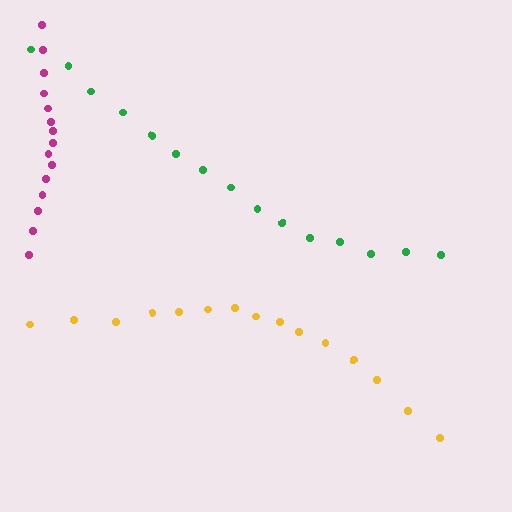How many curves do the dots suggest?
There are 3 distinct paths.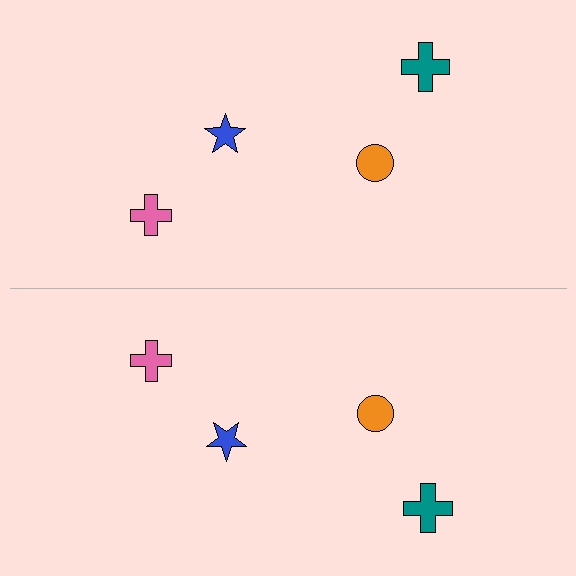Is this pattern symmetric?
Yes, this pattern has bilateral (reflection) symmetry.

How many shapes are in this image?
There are 8 shapes in this image.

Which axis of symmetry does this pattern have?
The pattern has a horizontal axis of symmetry running through the center of the image.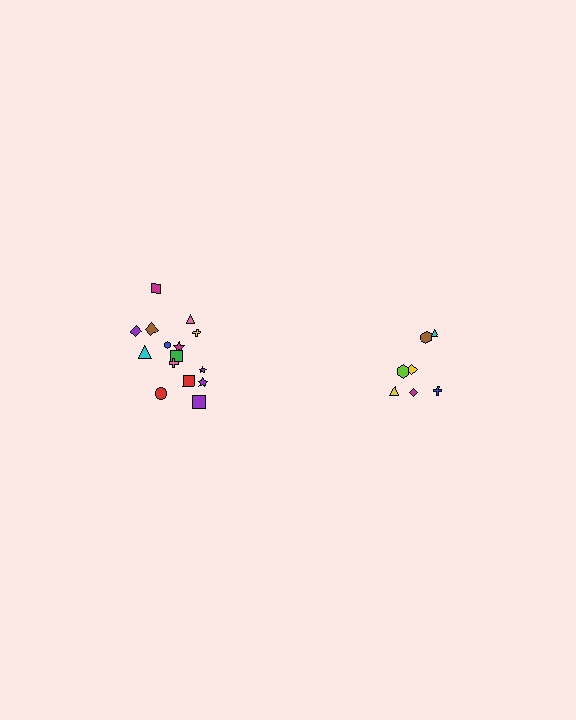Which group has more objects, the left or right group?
The left group.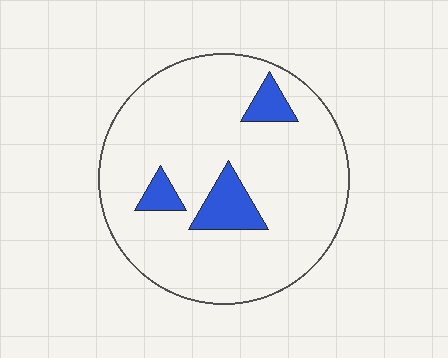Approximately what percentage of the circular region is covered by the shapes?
Approximately 10%.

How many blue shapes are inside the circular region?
3.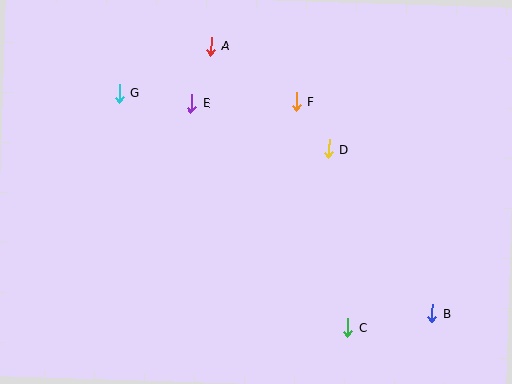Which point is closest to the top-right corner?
Point D is closest to the top-right corner.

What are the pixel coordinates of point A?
Point A is at (211, 46).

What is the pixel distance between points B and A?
The distance between B and A is 347 pixels.